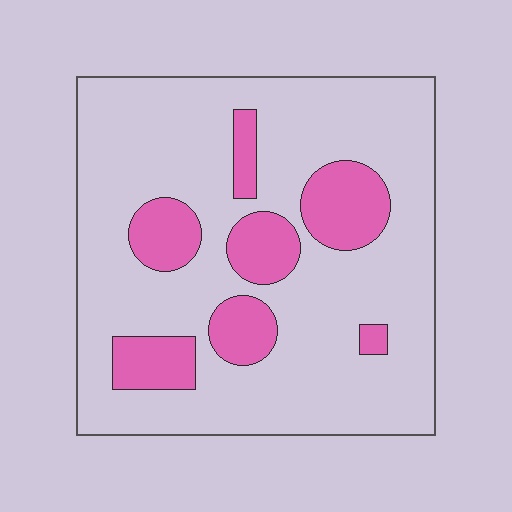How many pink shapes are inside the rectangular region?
7.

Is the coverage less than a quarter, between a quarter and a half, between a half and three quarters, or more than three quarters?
Less than a quarter.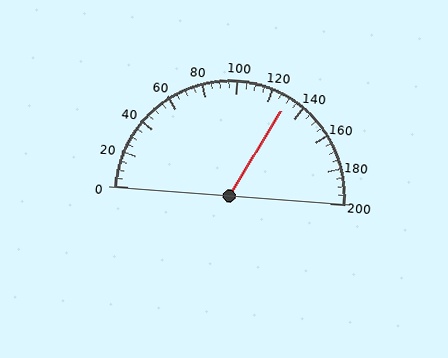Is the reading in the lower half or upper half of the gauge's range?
The reading is in the upper half of the range (0 to 200).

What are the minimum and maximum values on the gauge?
The gauge ranges from 0 to 200.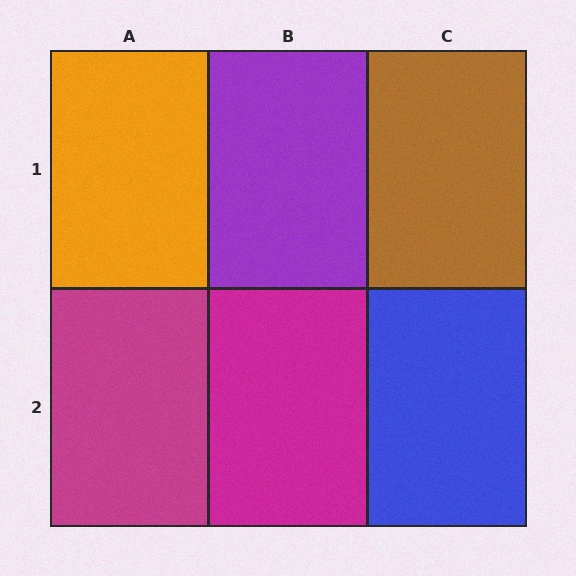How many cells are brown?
1 cell is brown.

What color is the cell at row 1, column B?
Purple.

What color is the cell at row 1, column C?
Brown.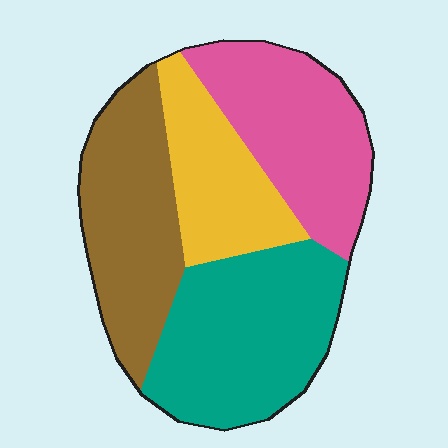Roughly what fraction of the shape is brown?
Brown covers 25% of the shape.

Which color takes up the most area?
Teal, at roughly 30%.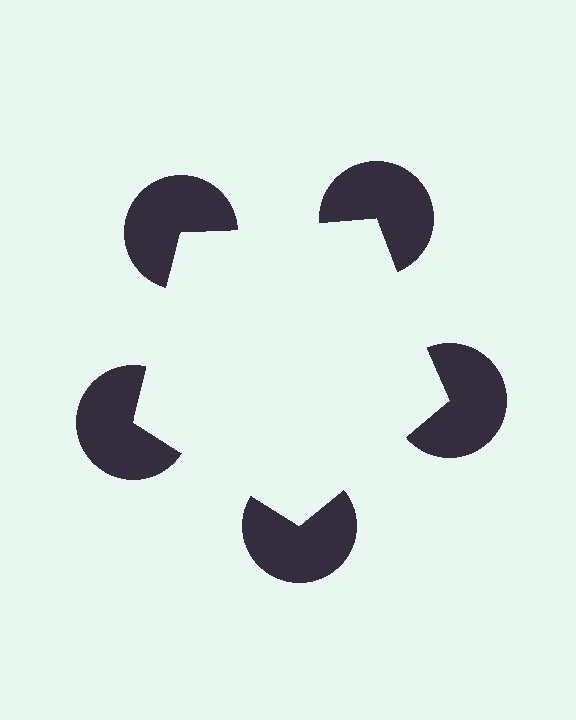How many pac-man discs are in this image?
There are 5 — one at each vertex of the illusory pentagon.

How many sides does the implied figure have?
5 sides.